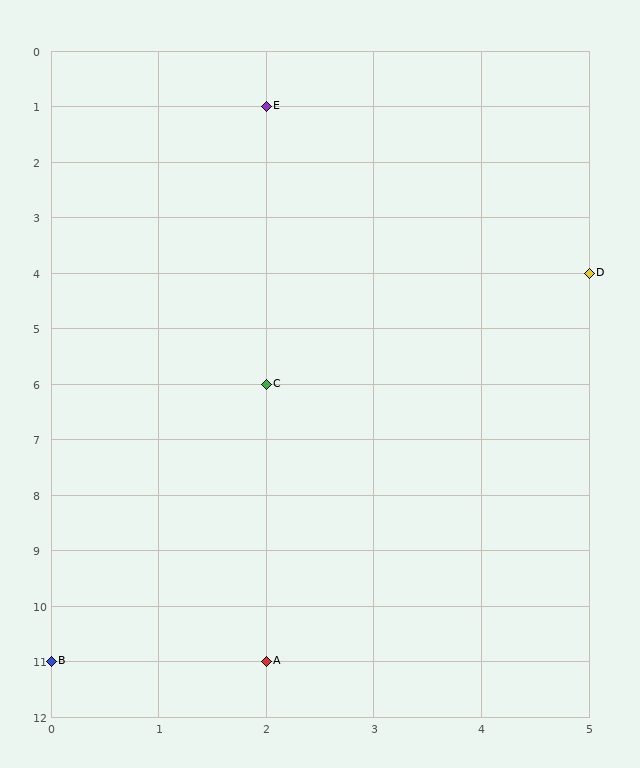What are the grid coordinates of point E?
Point E is at grid coordinates (2, 1).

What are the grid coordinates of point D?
Point D is at grid coordinates (5, 4).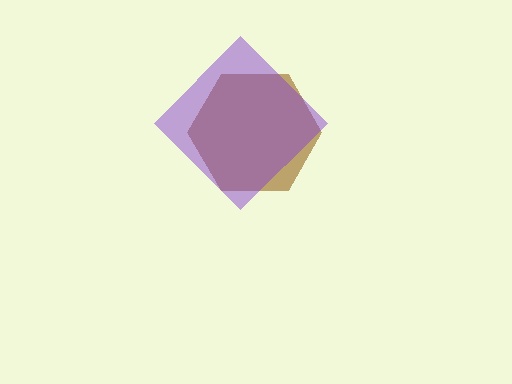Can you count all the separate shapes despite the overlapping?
Yes, there are 2 separate shapes.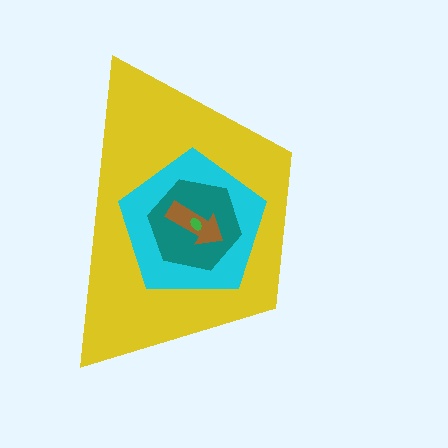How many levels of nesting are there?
5.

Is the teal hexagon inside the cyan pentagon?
Yes.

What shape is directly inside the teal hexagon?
The brown arrow.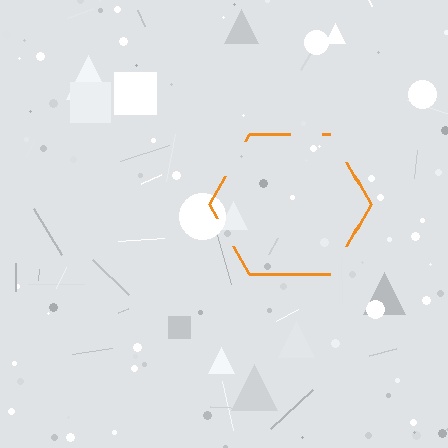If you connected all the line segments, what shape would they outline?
They would outline a hexagon.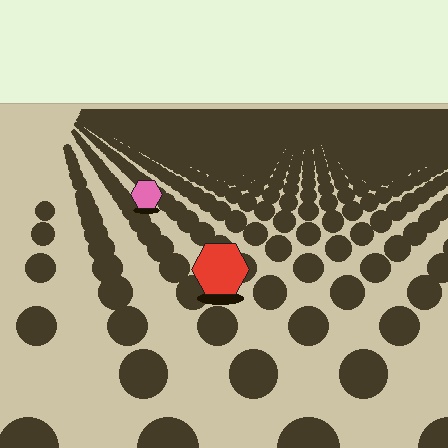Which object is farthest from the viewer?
The pink hexagon is farthest from the viewer. It appears smaller and the ground texture around it is denser.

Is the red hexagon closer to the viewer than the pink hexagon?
Yes. The red hexagon is closer — you can tell from the texture gradient: the ground texture is coarser near it.